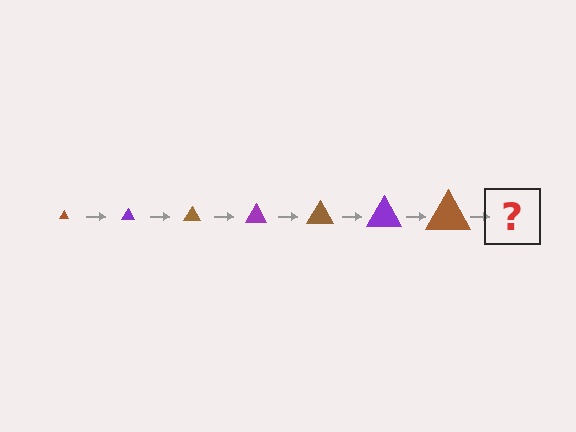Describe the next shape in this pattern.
It should be a purple triangle, larger than the previous one.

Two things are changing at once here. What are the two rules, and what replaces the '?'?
The two rules are that the triangle grows larger each step and the color cycles through brown and purple. The '?' should be a purple triangle, larger than the previous one.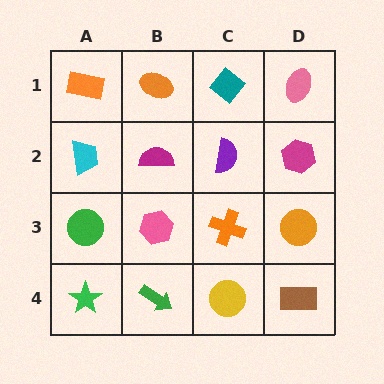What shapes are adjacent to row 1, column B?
A magenta semicircle (row 2, column B), an orange rectangle (row 1, column A), a teal diamond (row 1, column C).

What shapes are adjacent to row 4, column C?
An orange cross (row 3, column C), a green arrow (row 4, column B), a brown rectangle (row 4, column D).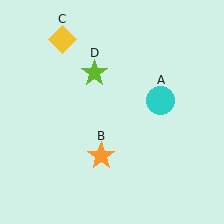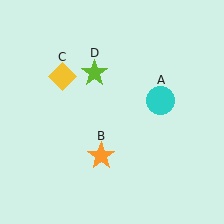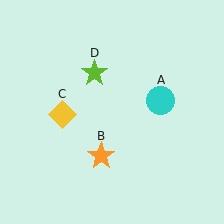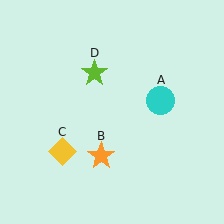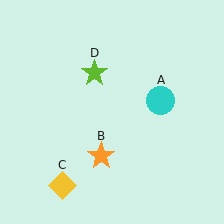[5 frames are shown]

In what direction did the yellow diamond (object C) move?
The yellow diamond (object C) moved down.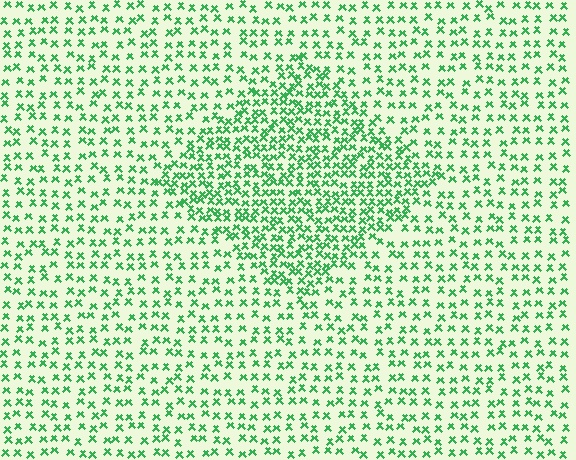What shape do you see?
I see a diamond.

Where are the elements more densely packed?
The elements are more densely packed inside the diamond boundary.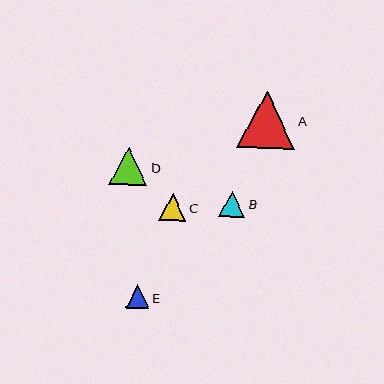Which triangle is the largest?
Triangle A is the largest with a size of approximately 57 pixels.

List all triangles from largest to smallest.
From largest to smallest: A, D, C, B, E.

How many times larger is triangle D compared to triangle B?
Triangle D is approximately 1.5 times the size of triangle B.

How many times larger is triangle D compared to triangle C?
Triangle D is approximately 1.4 times the size of triangle C.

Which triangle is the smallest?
Triangle E is the smallest with a size of approximately 23 pixels.